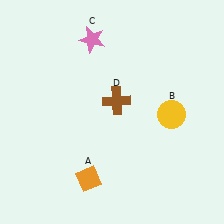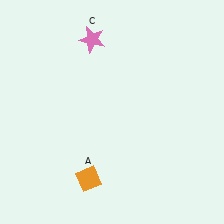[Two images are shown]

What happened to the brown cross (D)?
The brown cross (D) was removed in Image 2. It was in the top-right area of Image 1.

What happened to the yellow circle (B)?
The yellow circle (B) was removed in Image 2. It was in the bottom-right area of Image 1.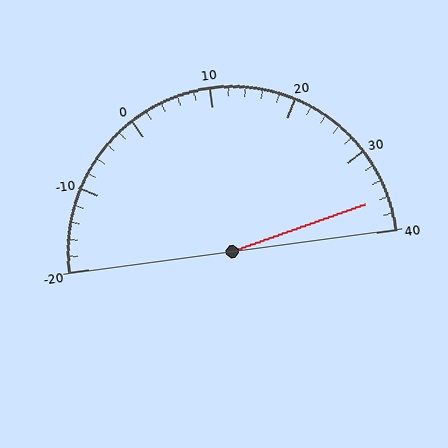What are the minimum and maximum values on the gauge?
The gauge ranges from -20 to 40.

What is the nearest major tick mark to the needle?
The nearest major tick mark is 40.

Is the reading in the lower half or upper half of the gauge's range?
The reading is in the upper half of the range (-20 to 40).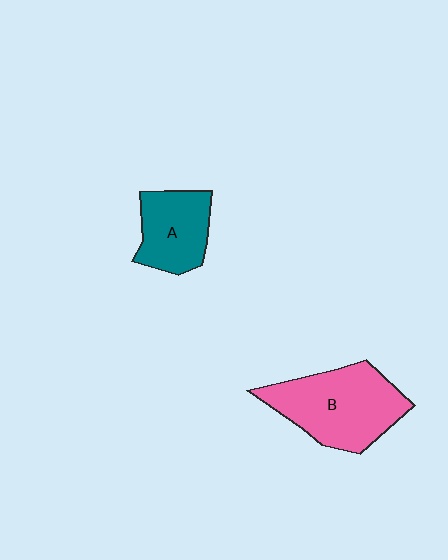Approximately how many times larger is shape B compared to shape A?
Approximately 1.6 times.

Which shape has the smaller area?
Shape A (teal).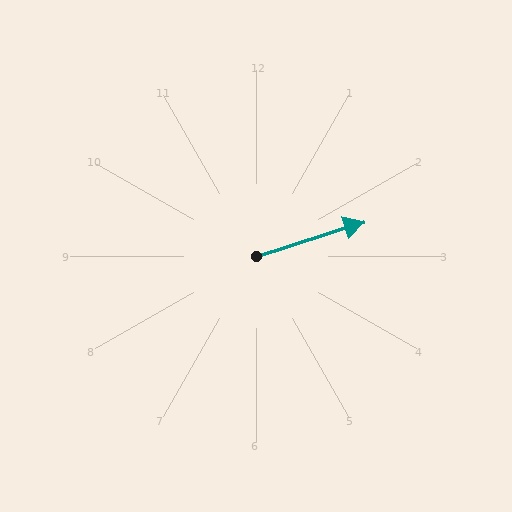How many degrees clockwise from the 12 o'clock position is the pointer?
Approximately 72 degrees.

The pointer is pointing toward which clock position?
Roughly 2 o'clock.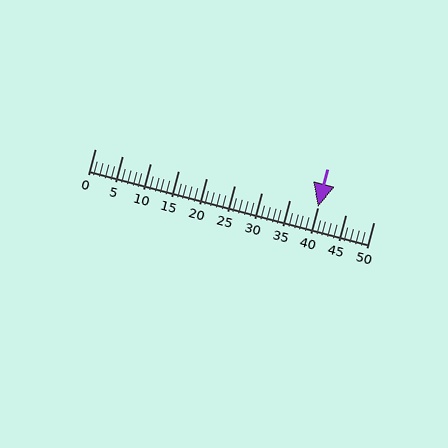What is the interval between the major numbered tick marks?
The major tick marks are spaced 5 units apart.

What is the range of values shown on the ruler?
The ruler shows values from 0 to 50.